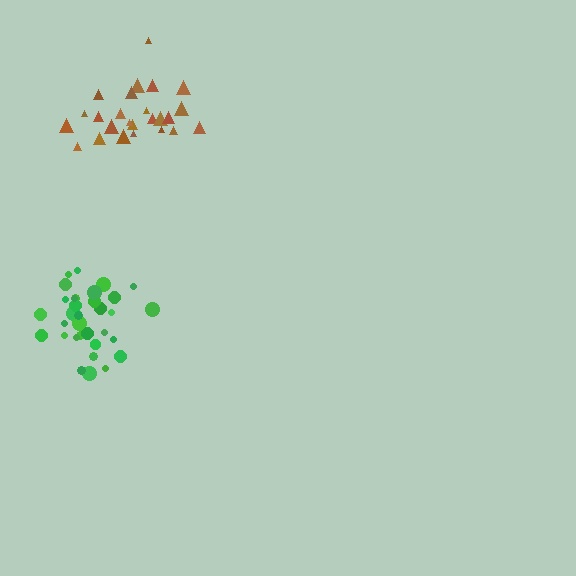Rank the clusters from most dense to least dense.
green, brown.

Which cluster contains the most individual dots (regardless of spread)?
Green (33).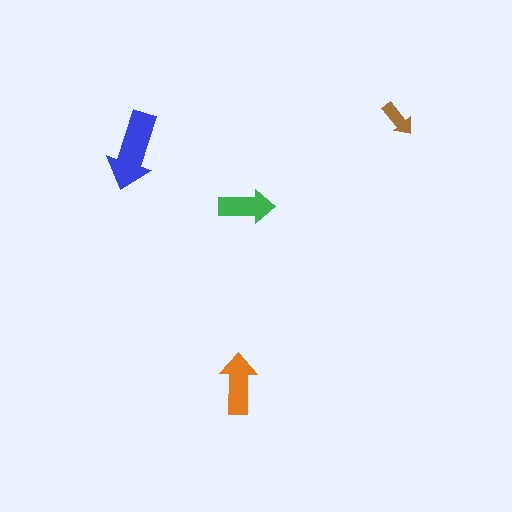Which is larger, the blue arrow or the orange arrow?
The blue one.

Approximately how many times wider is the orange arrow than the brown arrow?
About 1.5 times wider.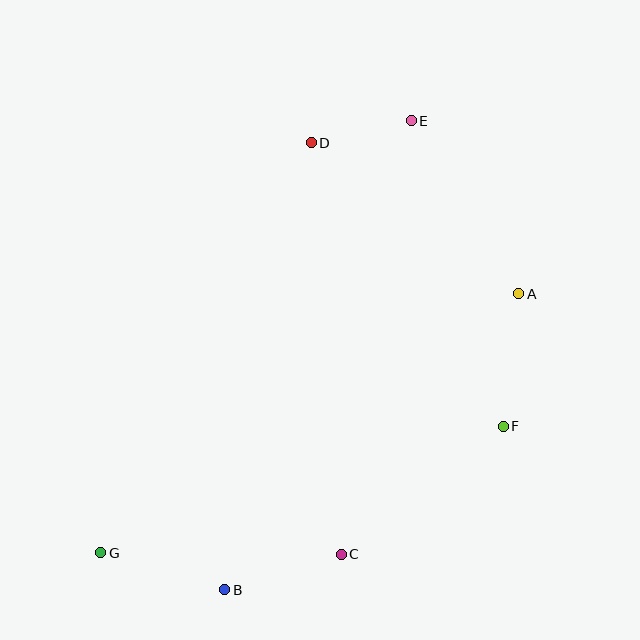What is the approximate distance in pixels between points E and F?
The distance between E and F is approximately 319 pixels.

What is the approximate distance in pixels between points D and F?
The distance between D and F is approximately 343 pixels.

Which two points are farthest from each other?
Points E and G are farthest from each other.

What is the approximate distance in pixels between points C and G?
The distance between C and G is approximately 240 pixels.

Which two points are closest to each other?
Points D and E are closest to each other.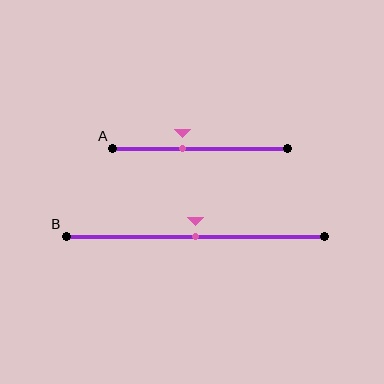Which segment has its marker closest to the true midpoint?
Segment B has its marker closest to the true midpoint.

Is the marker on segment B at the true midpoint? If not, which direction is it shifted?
Yes, the marker on segment B is at the true midpoint.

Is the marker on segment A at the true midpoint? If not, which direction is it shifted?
No, the marker on segment A is shifted to the left by about 10% of the segment length.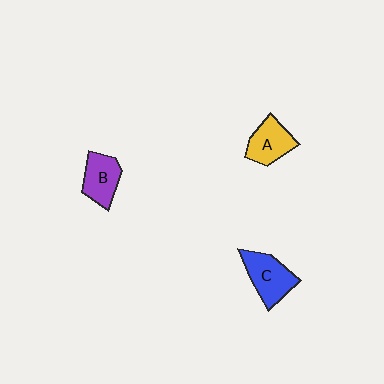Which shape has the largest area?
Shape C (blue).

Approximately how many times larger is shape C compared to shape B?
Approximately 1.2 times.